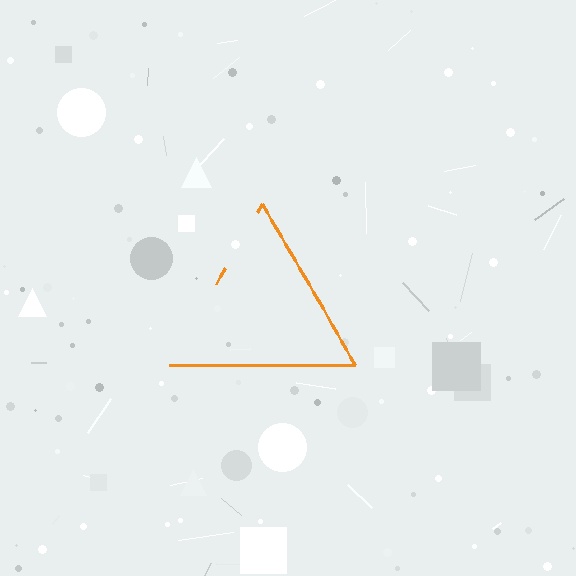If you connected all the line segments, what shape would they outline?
They would outline a triangle.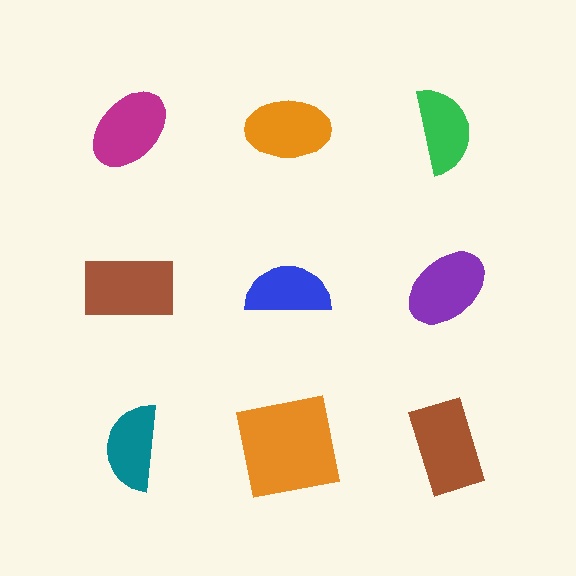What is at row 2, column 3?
A purple ellipse.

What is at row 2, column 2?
A blue semicircle.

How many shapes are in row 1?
3 shapes.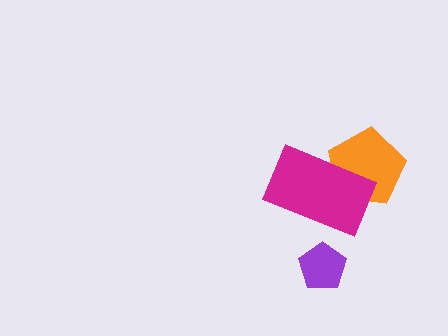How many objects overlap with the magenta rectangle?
1 object overlaps with the magenta rectangle.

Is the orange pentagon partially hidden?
Yes, it is partially covered by another shape.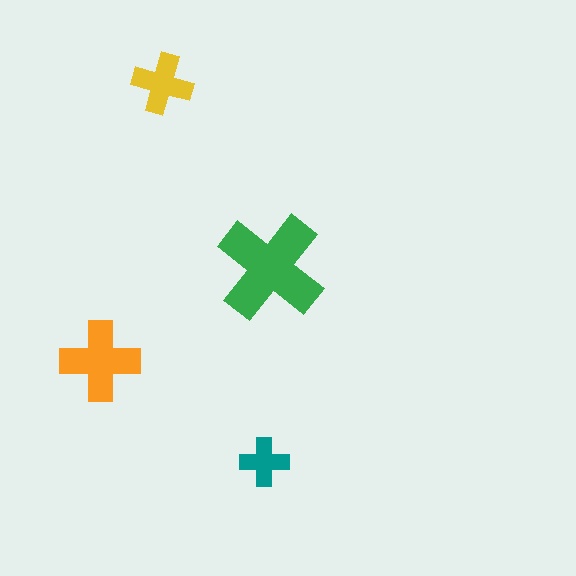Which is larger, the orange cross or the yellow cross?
The orange one.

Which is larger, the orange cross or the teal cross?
The orange one.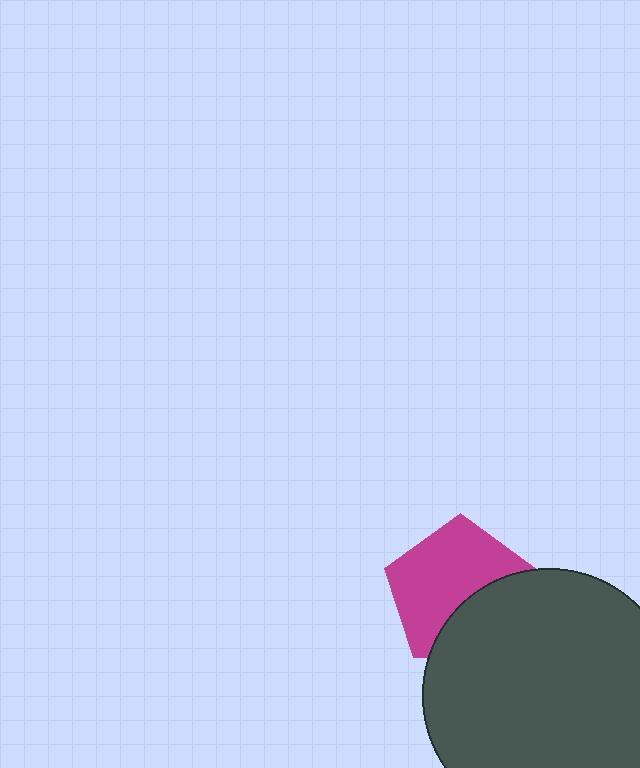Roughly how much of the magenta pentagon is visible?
About half of it is visible (roughly 64%).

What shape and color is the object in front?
The object in front is a dark gray circle.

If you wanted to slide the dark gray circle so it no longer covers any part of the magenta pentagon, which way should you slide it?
Slide it down — that is the most direct way to separate the two shapes.